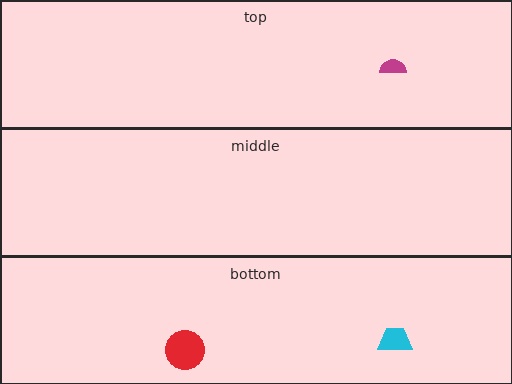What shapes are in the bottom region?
The cyan trapezoid, the red circle.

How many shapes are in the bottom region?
2.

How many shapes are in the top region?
1.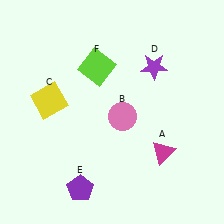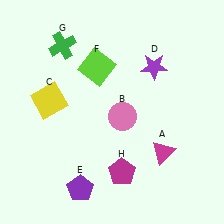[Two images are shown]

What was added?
A green cross (G), a magenta pentagon (H) were added in Image 2.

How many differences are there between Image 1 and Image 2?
There are 2 differences between the two images.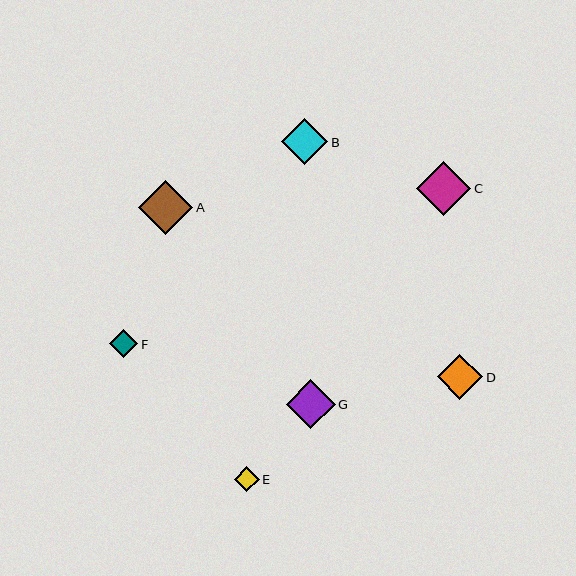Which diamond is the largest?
Diamond C is the largest with a size of approximately 54 pixels.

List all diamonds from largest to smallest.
From largest to smallest: C, A, G, B, D, F, E.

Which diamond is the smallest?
Diamond E is the smallest with a size of approximately 25 pixels.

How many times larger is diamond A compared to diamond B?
Diamond A is approximately 1.2 times the size of diamond B.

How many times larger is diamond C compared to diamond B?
Diamond C is approximately 1.2 times the size of diamond B.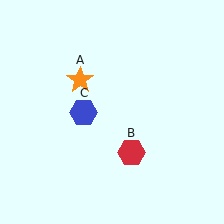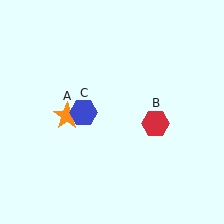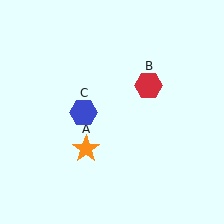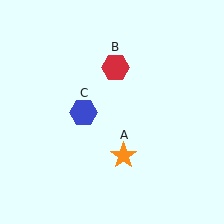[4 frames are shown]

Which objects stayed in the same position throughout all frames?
Blue hexagon (object C) remained stationary.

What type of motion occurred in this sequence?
The orange star (object A), red hexagon (object B) rotated counterclockwise around the center of the scene.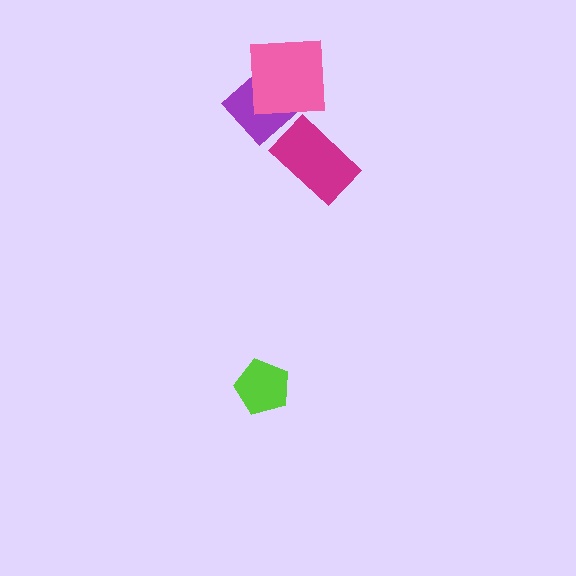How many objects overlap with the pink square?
1 object overlaps with the pink square.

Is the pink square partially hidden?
No, no other shape covers it.